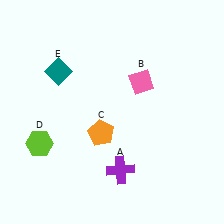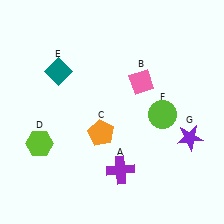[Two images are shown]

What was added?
A lime circle (F), a purple star (G) were added in Image 2.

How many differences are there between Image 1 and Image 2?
There are 2 differences between the two images.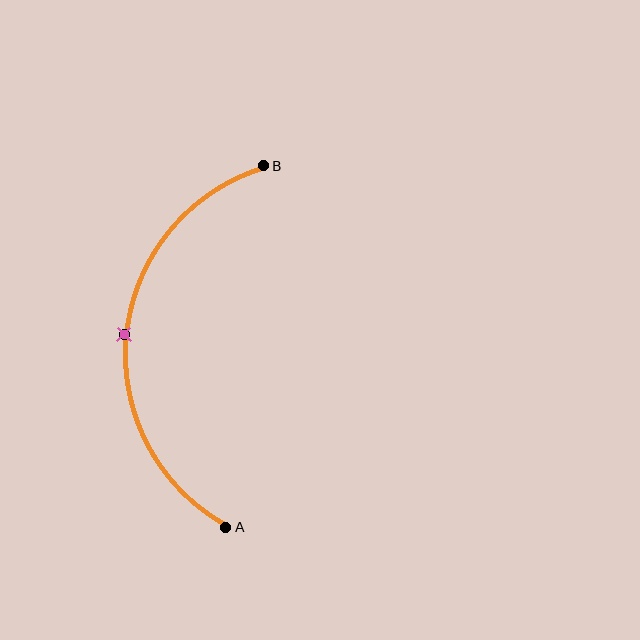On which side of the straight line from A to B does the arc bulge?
The arc bulges to the left of the straight line connecting A and B.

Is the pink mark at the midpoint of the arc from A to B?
Yes. The pink mark lies on the arc at equal arc-length from both A and B — it is the arc midpoint.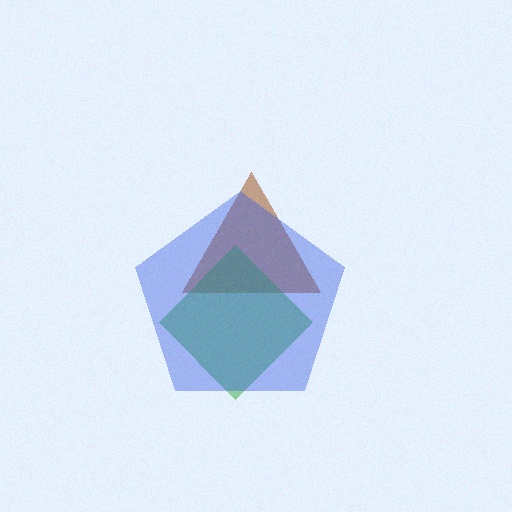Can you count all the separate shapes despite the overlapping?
Yes, there are 3 separate shapes.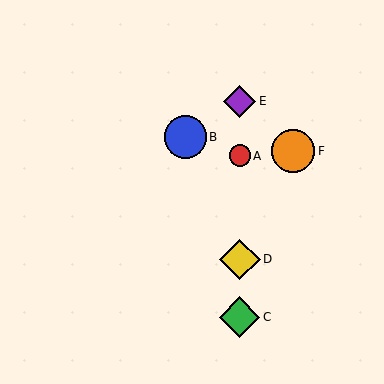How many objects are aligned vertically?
4 objects (A, C, D, E) are aligned vertically.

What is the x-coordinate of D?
Object D is at x≈240.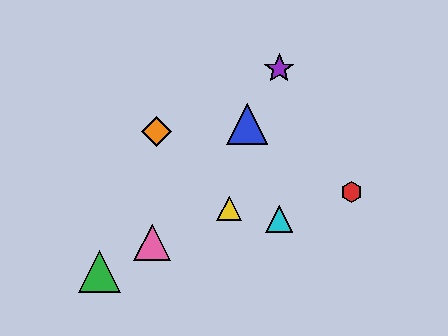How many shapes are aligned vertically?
2 shapes (the purple star, the cyan triangle) are aligned vertically.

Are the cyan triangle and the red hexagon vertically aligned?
No, the cyan triangle is at x≈279 and the red hexagon is at x≈351.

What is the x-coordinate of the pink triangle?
The pink triangle is at x≈152.